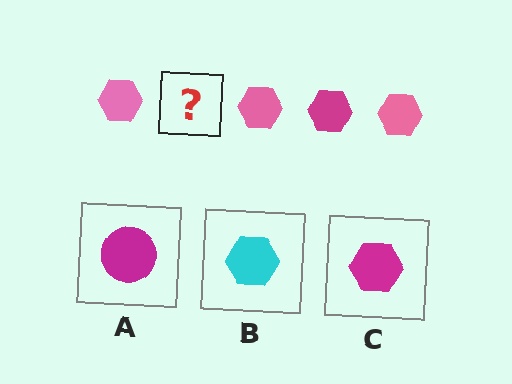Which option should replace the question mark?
Option C.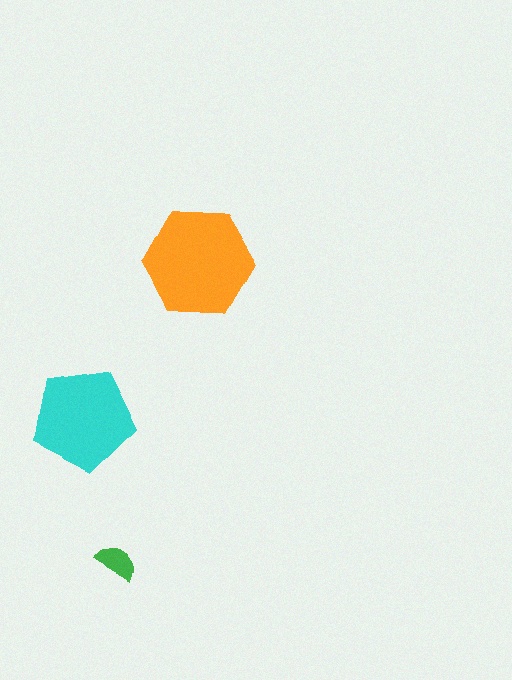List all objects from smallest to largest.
The green semicircle, the cyan pentagon, the orange hexagon.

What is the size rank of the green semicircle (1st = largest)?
3rd.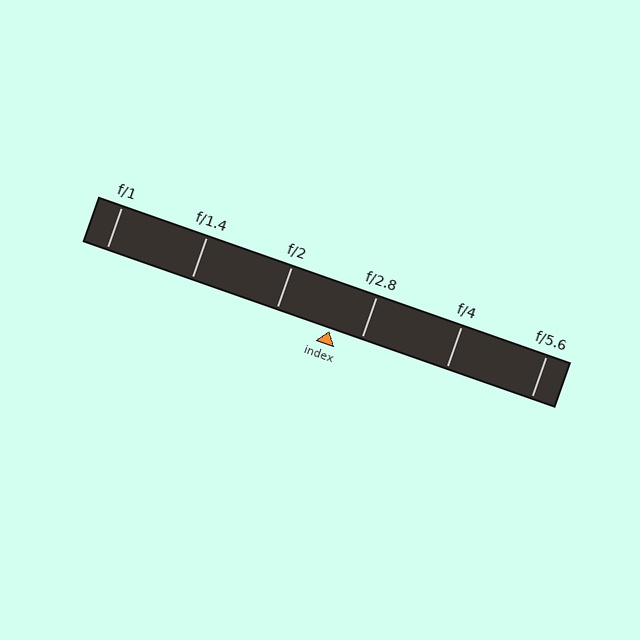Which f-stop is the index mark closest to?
The index mark is closest to f/2.8.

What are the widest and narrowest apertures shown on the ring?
The widest aperture shown is f/1 and the narrowest is f/5.6.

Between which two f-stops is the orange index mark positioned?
The index mark is between f/2 and f/2.8.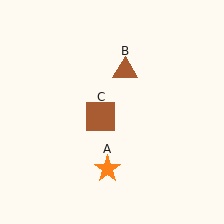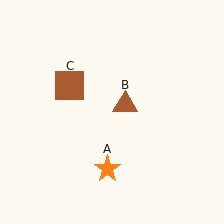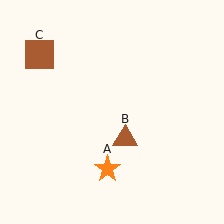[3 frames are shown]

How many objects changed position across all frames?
2 objects changed position: brown triangle (object B), brown square (object C).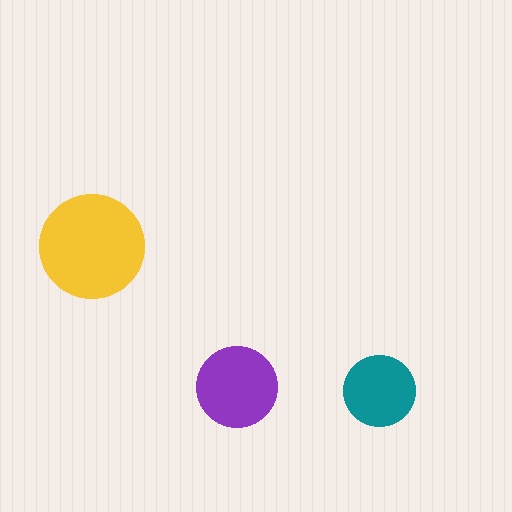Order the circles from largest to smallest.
the yellow one, the purple one, the teal one.